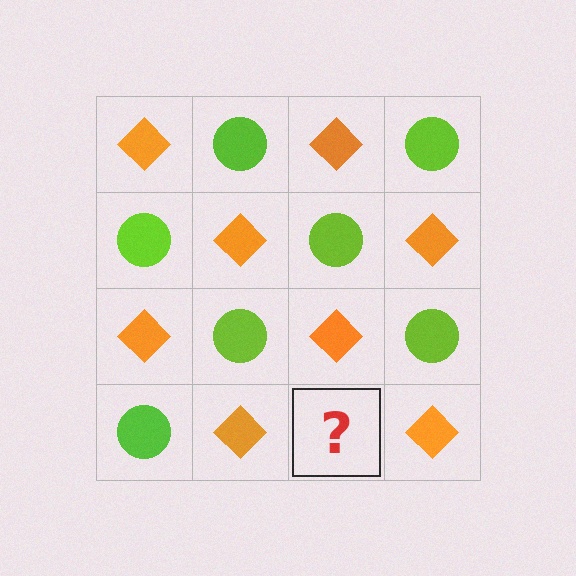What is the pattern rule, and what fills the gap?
The rule is that it alternates orange diamond and lime circle in a checkerboard pattern. The gap should be filled with a lime circle.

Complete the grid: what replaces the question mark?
The question mark should be replaced with a lime circle.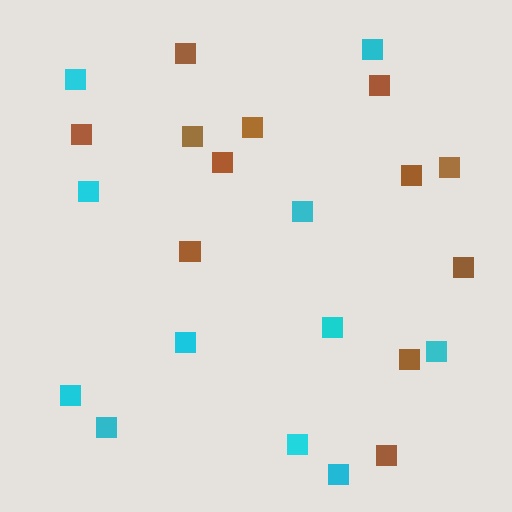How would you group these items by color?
There are 2 groups: one group of brown squares (12) and one group of cyan squares (11).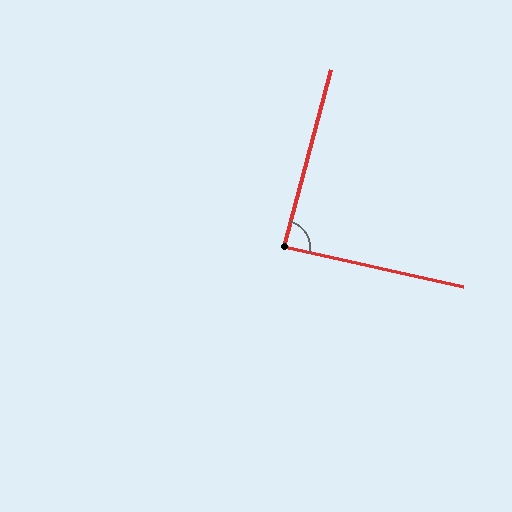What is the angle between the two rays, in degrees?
Approximately 88 degrees.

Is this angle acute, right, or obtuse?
It is approximately a right angle.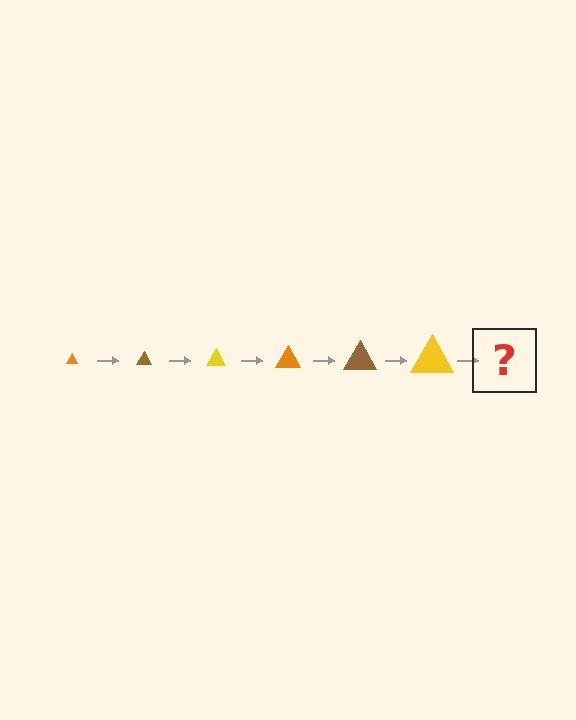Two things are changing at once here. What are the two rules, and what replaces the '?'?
The two rules are that the triangle grows larger each step and the color cycles through orange, brown, and yellow. The '?' should be an orange triangle, larger than the previous one.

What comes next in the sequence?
The next element should be an orange triangle, larger than the previous one.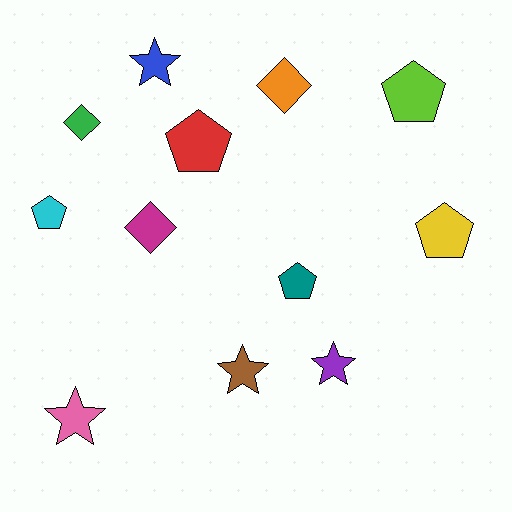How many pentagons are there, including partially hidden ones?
There are 5 pentagons.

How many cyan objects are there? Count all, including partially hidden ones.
There is 1 cyan object.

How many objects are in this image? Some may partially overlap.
There are 12 objects.